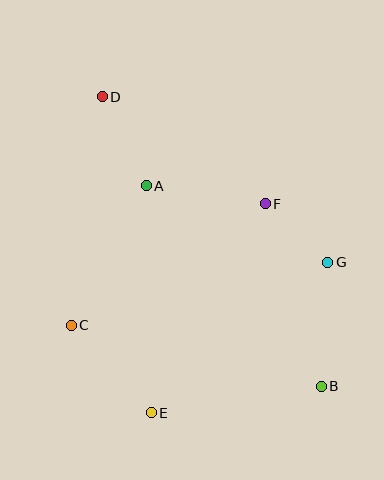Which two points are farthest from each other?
Points B and D are farthest from each other.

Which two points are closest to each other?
Points F and G are closest to each other.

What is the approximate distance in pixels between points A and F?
The distance between A and F is approximately 120 pixels.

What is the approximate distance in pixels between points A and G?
The distance between A and G is approximately 197 pixels.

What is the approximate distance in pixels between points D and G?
The distance between D and G is approximately 280 pixels.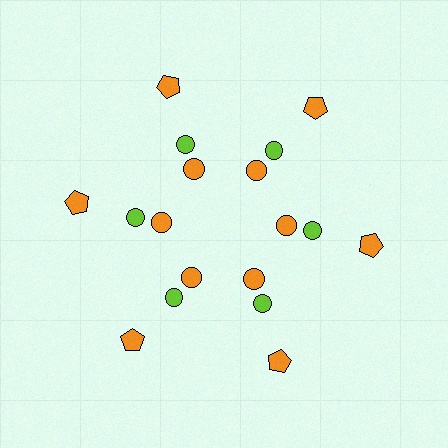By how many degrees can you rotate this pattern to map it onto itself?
The pattern maps onto itself every 60 degrees of rotation.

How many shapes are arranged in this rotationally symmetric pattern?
There are 18 shapes, arranged in 6 groups of 3.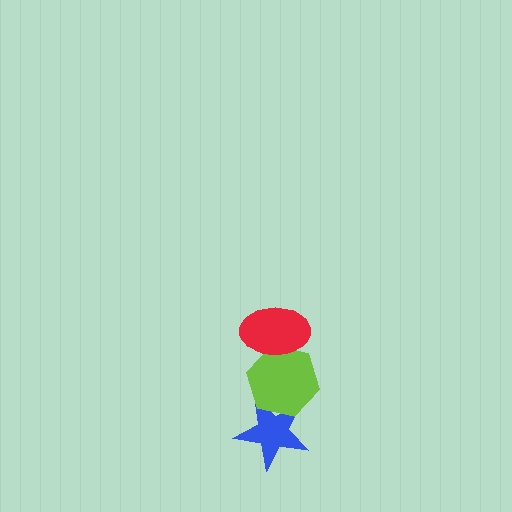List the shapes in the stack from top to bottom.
From top to bottom: the red ellipse, the lime hexagon, the blue star.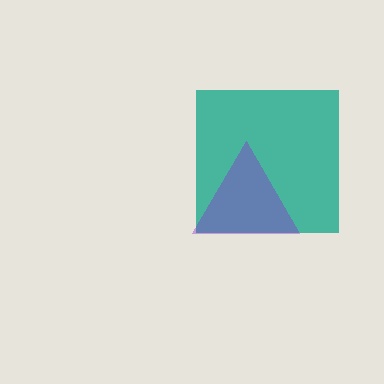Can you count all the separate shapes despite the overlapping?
Yes, there are 2 separate shapes.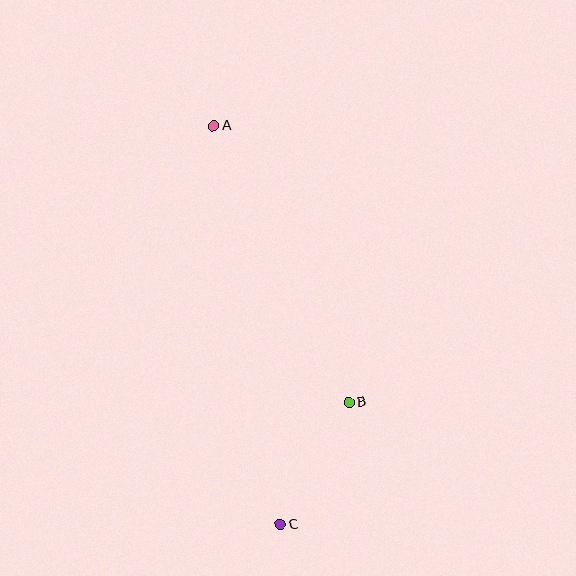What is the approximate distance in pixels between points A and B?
The distance between A and B is approximately 308 pixels.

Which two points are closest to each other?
Points B and C are closest to each other.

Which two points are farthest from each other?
Points A and C are farthest from each other.